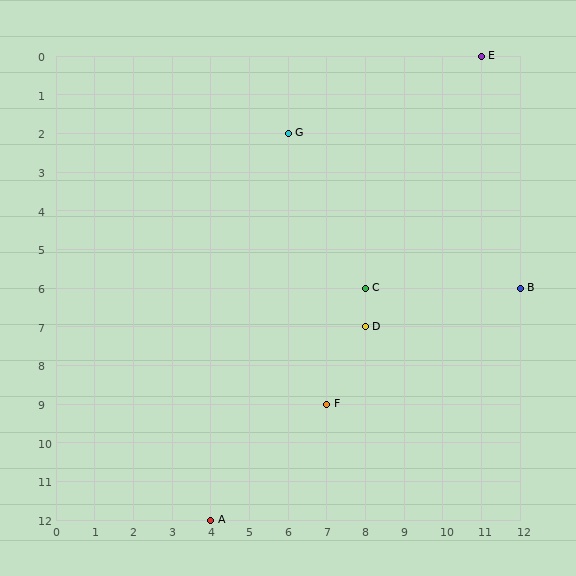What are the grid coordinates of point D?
Point D is at grid coordinates (8, 7).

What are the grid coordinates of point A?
Point A is at grid coordinates (4, 12).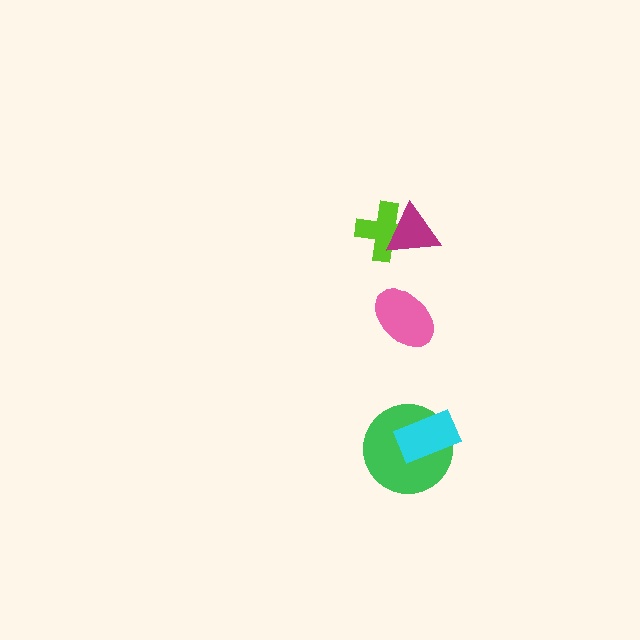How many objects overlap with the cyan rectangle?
1 object overlaps with the cyan rectangle.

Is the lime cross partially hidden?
Yes, it is partially covered by another shape.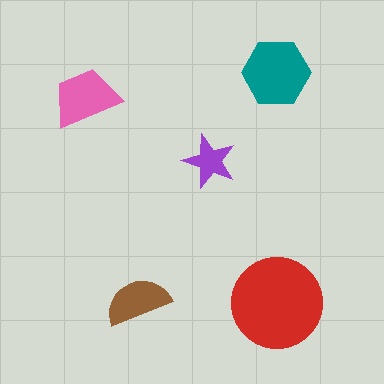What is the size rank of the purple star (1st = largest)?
5th.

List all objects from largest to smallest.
The red circle, the teal hexagon, the pink trapezoid, the brown semicircle, the purple star.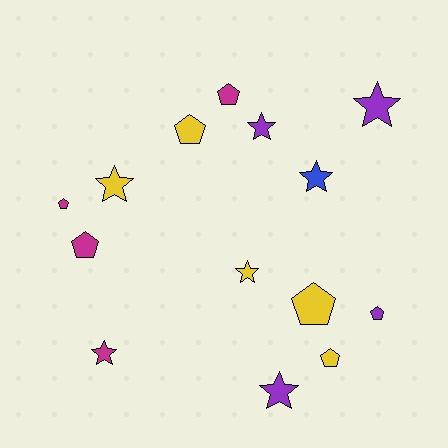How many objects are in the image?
There are 14 objects.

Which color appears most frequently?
Yellow, with 5 objects.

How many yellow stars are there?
There are 2 yellow stars.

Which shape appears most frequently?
Star, with 7 objects.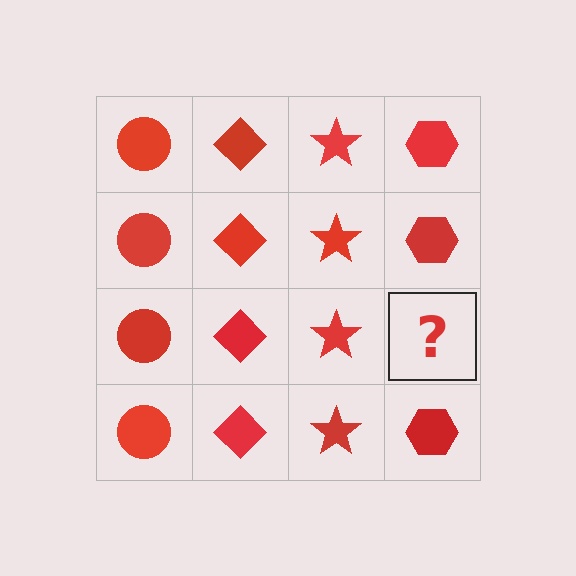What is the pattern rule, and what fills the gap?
The rule is that each column has a consistent shape. The gap should be filled with a red hexagon.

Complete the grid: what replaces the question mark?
The question mark should be replaced with a red hexagon.